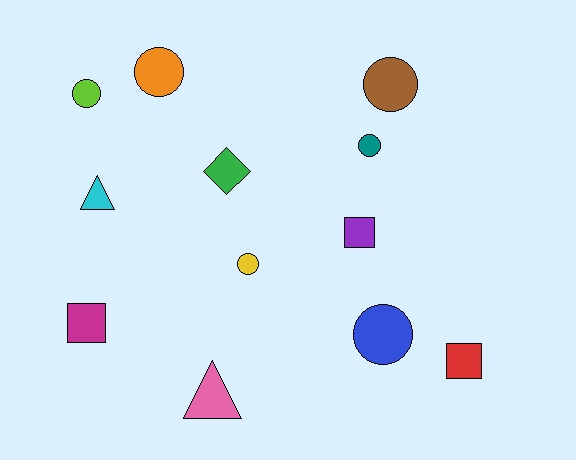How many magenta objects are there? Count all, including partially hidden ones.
There is 1 magenta object.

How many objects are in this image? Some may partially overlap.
There are 12 objects.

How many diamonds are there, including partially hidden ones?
There is 1 diamond.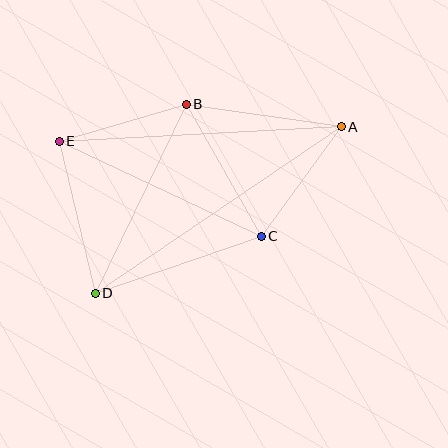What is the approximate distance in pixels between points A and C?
The distance between A and C is approximately 136 pixels.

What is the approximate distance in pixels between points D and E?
The distance between D and E is approximately 156 pixels.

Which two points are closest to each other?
Points B and E are closest to each other.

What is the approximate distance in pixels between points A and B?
The distance between A and B is approximately 157 pixels.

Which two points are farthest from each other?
Points A and D are farthest from each other.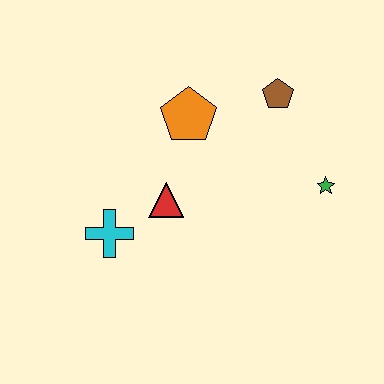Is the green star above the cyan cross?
Yes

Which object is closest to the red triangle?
The cyan cross is closest to the red triangle.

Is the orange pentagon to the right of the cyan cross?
Yes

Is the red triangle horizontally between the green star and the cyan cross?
Yes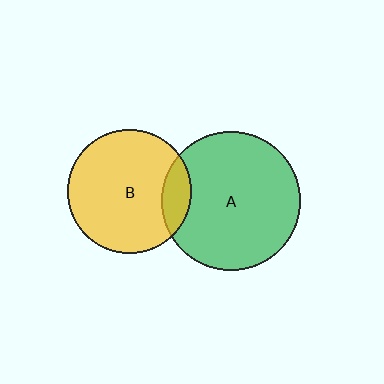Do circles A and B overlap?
Yes.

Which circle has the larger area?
Circle A (green).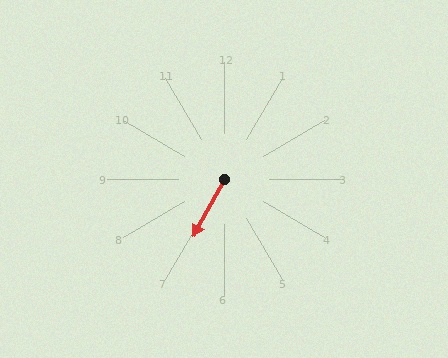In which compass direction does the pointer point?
Southwest.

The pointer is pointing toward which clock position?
Roughly 7 o'clock.